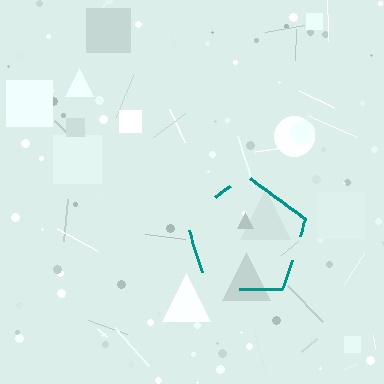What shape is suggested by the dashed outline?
The dashed outline suggests a pentagon.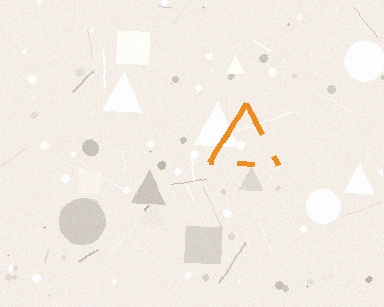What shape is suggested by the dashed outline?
The dashed outline suggests a triangle.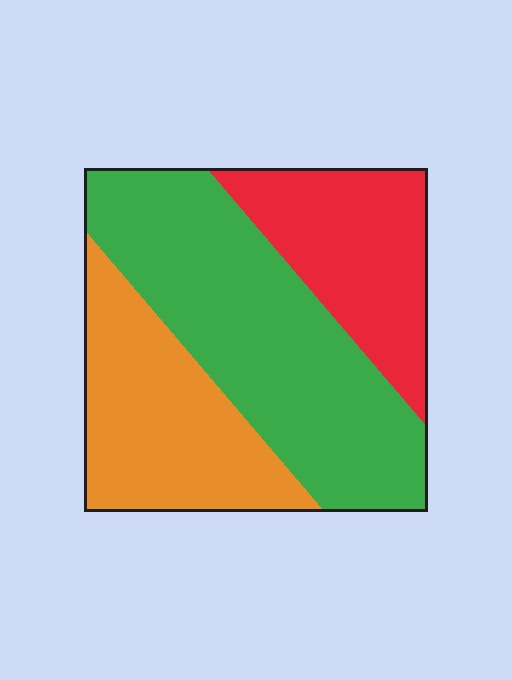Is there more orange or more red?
Orange.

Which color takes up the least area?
Red, at roughly 25%.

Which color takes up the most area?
Green, at roughly 45%.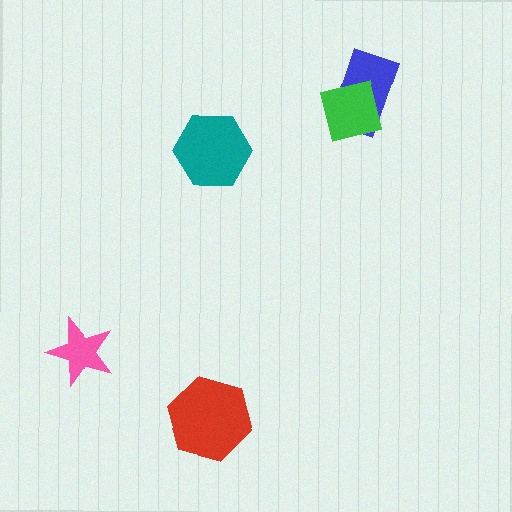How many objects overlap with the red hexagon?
0 objects overlap with the red hexagon.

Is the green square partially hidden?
No, no other shape covers it.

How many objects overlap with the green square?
1 object overlaps with the green square.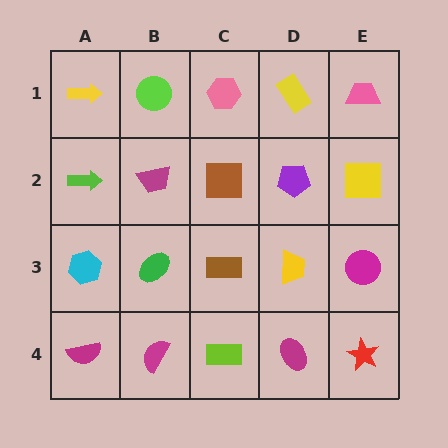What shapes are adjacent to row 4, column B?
A green ellipse (row 3, column B), a magenta semicircle (row 4, column A), a lime rectangle (row 4, column C).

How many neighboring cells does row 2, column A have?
3.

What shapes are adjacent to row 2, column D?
A yellow rectangle (row 1, column D), a yellow trapezoid (row 3, column D), a brown square (row 2, column C), a yellow square (row 2, column E).